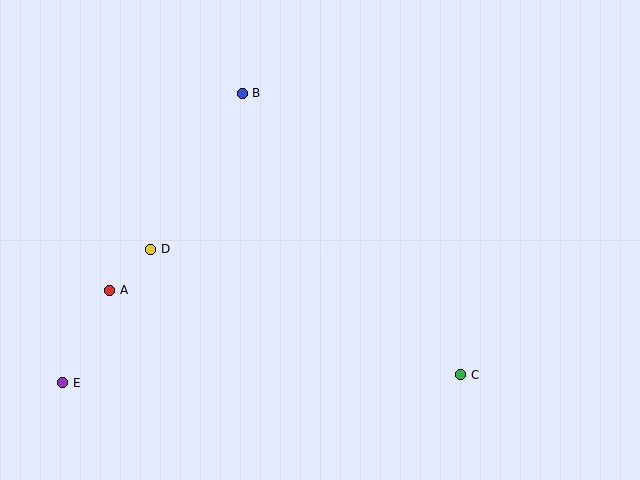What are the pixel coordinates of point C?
Point C is at (461, 375).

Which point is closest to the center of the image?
Point B at (242, 93) is closest to the center.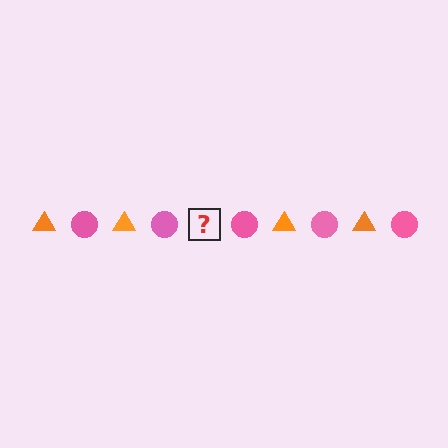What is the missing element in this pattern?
The missing element is an orange triangle.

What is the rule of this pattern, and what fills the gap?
The rule is that the pattern alternates between orange triangle and pink circle. The gap should be filled with an orange triangle.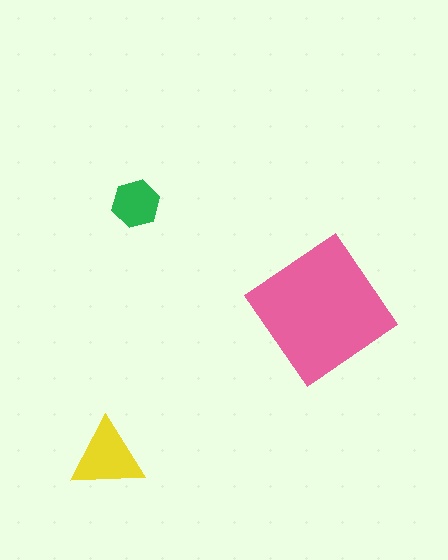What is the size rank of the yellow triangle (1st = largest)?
2nd.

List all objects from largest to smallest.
The pink diamond, the yellow triangle, the green hexagon.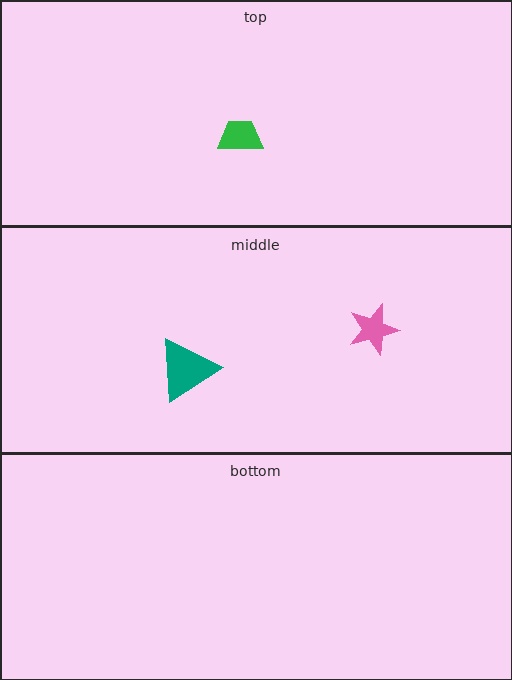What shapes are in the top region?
The green trapezoid.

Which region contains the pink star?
The middle region.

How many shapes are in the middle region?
2.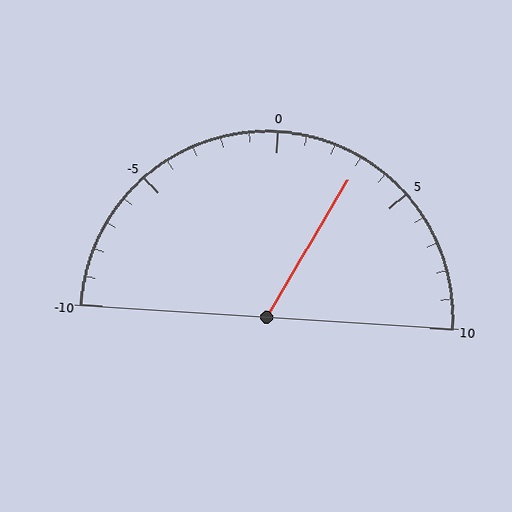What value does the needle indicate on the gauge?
The needle indicates approximately 3.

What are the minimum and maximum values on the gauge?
The gauge ranges from -10 to 10.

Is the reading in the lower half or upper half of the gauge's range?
The reading is in the upper half of the range (-10 to 10).